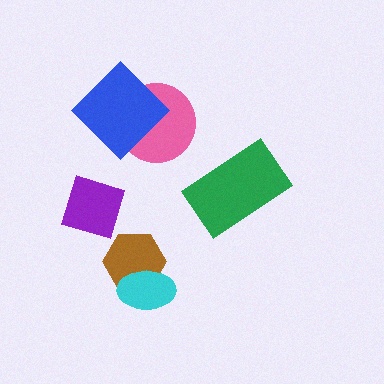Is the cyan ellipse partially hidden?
No, no other shape covers it.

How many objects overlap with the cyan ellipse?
1 object overlaps with the cyan ellipse.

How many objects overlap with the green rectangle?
0 objects overlap with the green rectangle.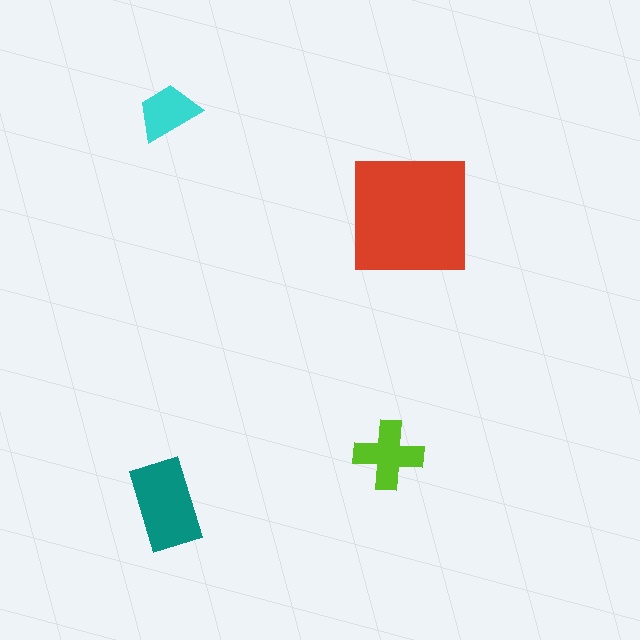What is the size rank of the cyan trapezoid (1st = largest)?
4th.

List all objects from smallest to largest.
The cyan trapezoid, the lime cross, the teal rectangle, the red square.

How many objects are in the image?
There are 4 objects in the image.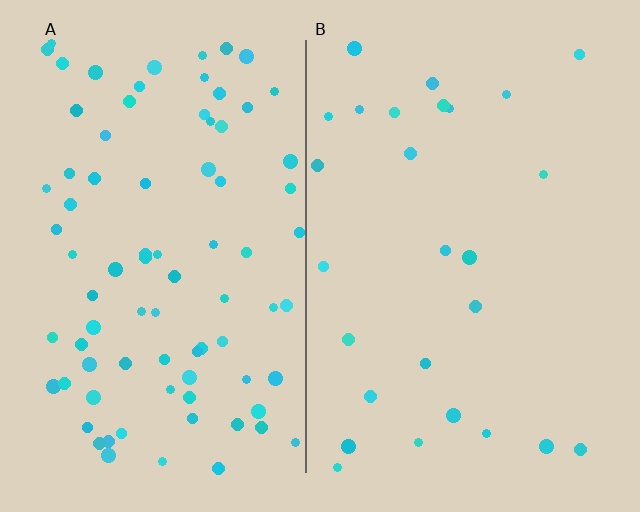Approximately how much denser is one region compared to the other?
Approximately 3.1× — region A over region B.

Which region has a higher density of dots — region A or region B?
A (the left).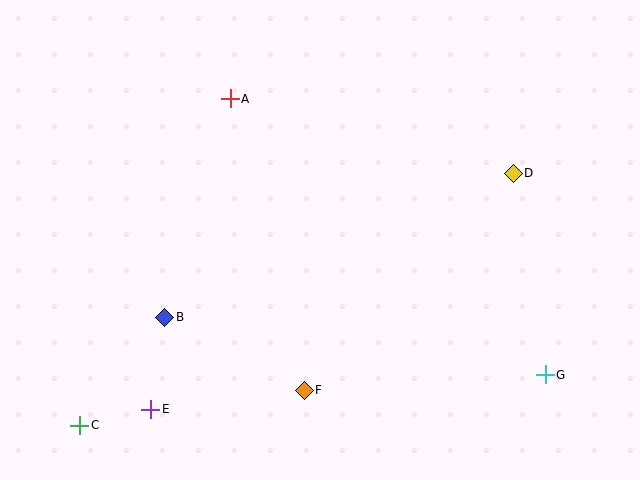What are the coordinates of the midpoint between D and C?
The midpoint between D and C is at (297, 299).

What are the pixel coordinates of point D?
Point D is at (513, 173).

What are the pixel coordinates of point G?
Point G is at (545, 375).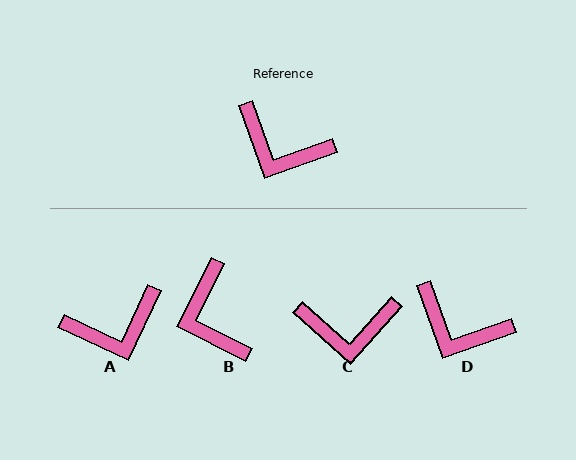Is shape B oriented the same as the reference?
No, it is off by about 46 degrees.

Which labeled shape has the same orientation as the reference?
D.